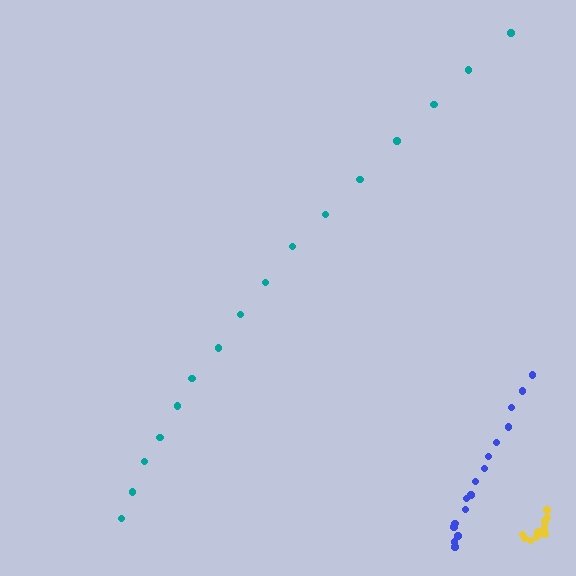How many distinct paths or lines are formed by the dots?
There are 3 distinct paths.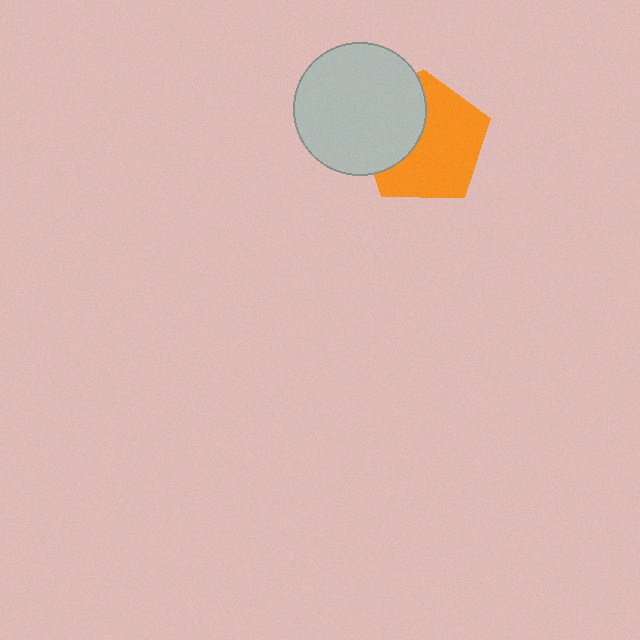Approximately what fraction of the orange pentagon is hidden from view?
Roughly 36% of the orange pentagon is hidden behind the light gray circle.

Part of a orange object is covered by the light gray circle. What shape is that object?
It is a pentagon.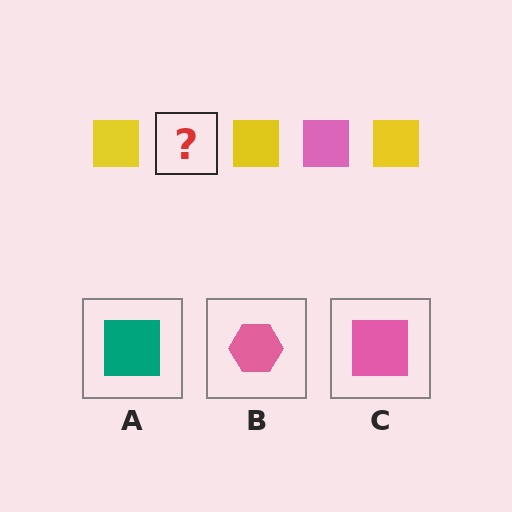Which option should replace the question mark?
Option C.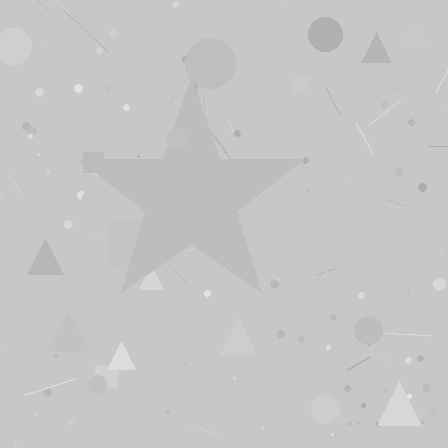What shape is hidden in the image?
A star is hidden in the image.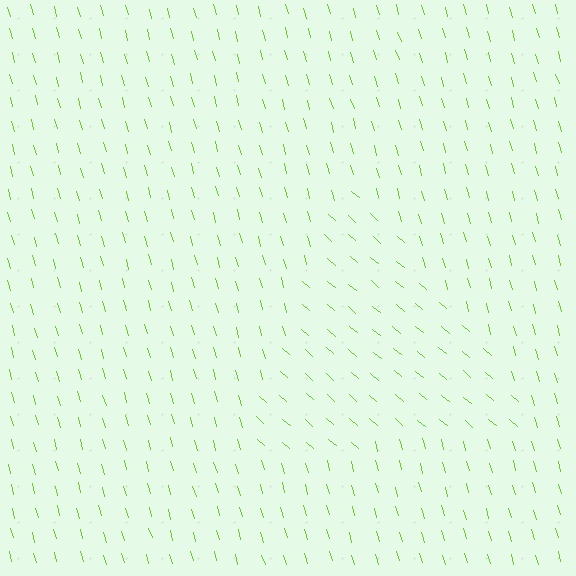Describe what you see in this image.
The image is filled with small lime line segments. A triangle region in the image has lines oriented differently from the surrounding lines, creating a visible texture boundary.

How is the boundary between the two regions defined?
The boundary is defined purely by a change in line orientation (approximately 33 degrees difference). All lines are the same color and thickness.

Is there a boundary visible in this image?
Yes, there is a texture boundary formed by a change in line orientation.